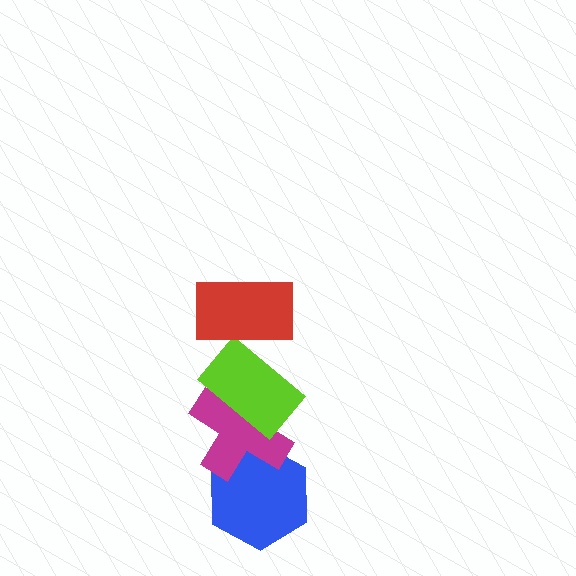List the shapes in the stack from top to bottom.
From top to bottom: the red rectangle, the lime rectangle, the magenta cross, the blue hexagon.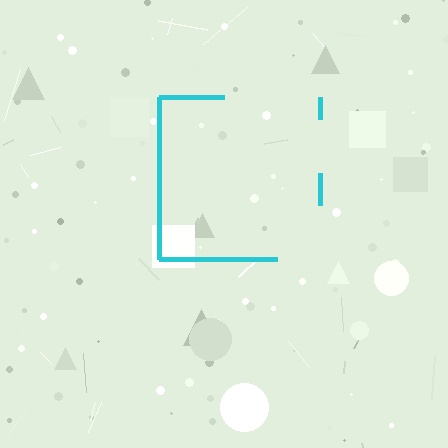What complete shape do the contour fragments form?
The contour fragments form a square.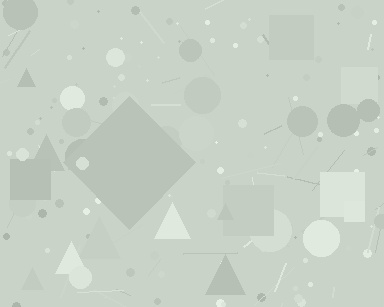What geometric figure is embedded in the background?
A diamond is embedded in the background.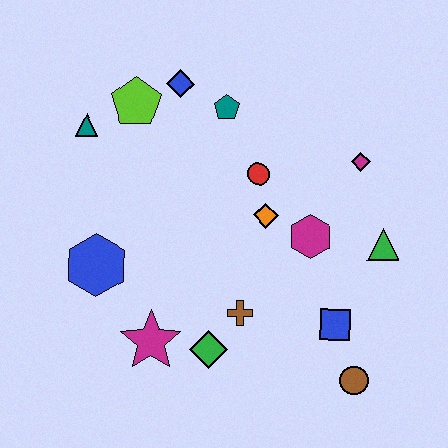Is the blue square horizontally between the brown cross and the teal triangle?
No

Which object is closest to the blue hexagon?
The magenta star is closest to the blue hexagon.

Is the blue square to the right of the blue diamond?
Yes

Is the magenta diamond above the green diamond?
Yes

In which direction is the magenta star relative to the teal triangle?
The magenta star is below the teal triangle.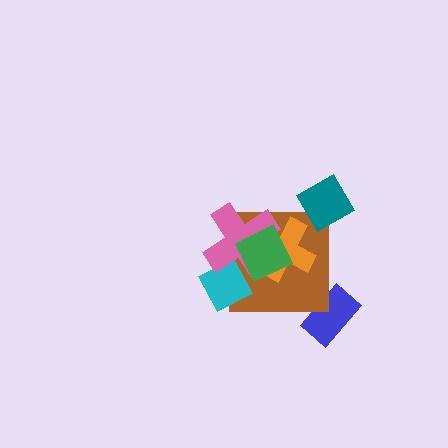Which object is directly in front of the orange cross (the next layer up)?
The pink cross is directly in front of the orange cross.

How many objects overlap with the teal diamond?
0 objects overlap with the teal diamond.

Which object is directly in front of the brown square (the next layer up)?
The cyan diamond is directly in front of the brown square.